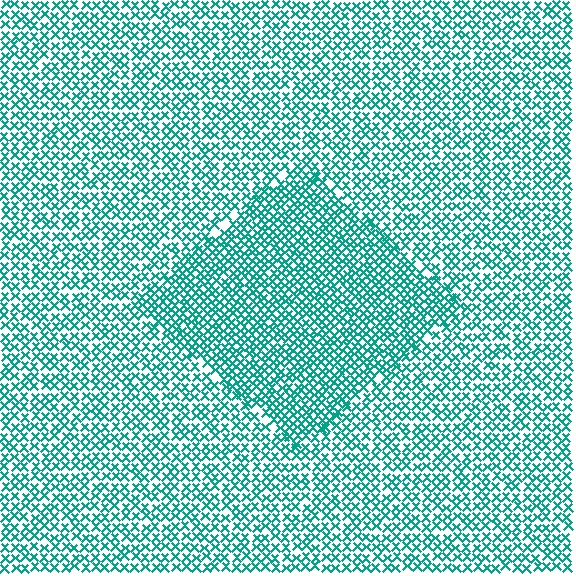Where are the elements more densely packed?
The elements are more densely packed inside the diamond boundary.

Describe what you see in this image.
The image contains small teal elements arranged at two different densities. A diamond-shaped region is visible where the elements are more densely packed than the surrounding area.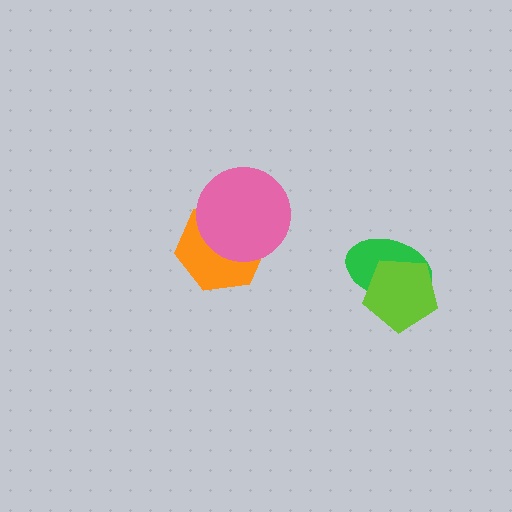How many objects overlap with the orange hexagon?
1 object overlaps with the orange hexagon.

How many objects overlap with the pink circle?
1 object overlaps with the pink circle.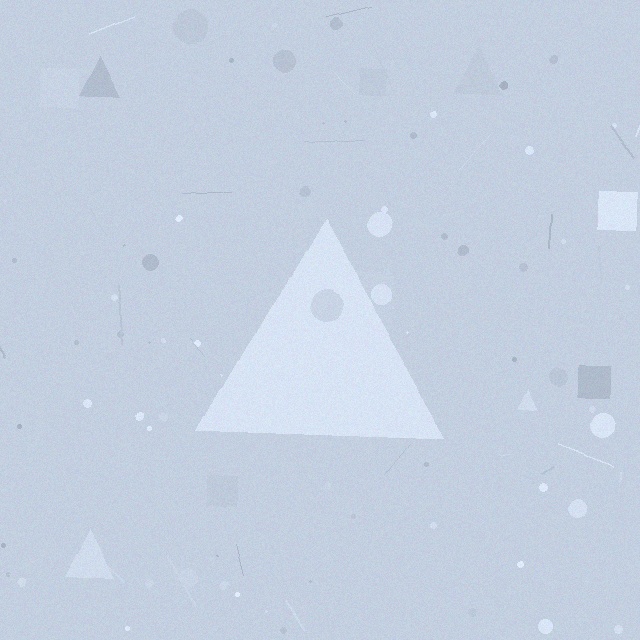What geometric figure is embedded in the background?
A triangle is embedded in the background.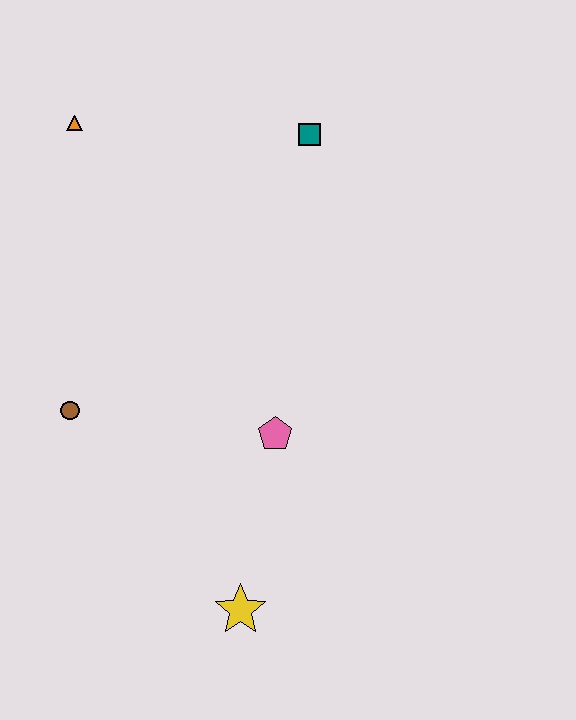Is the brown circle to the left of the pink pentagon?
Yes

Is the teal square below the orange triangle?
Yes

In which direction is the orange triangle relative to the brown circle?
The orange triangle is above the brown circle.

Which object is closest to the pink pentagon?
The yellow star is closest to the pink pentagon.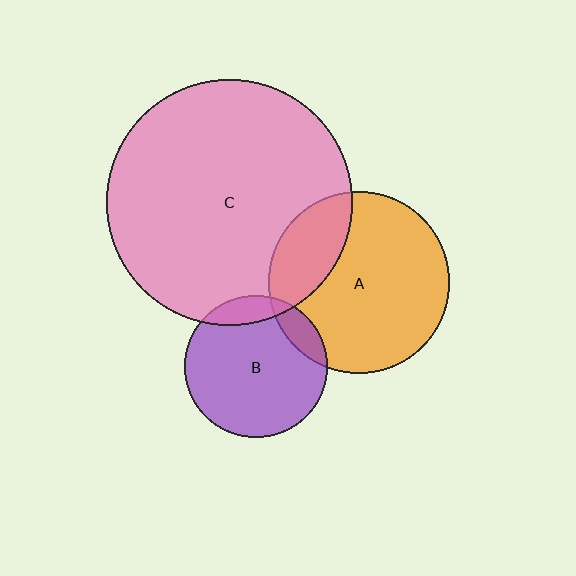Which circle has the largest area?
Circle C (pink).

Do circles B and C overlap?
Yes.